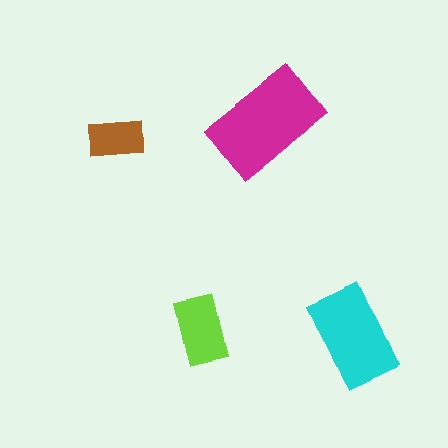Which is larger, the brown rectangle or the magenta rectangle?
The magenta one.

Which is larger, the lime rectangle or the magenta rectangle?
The magenta one.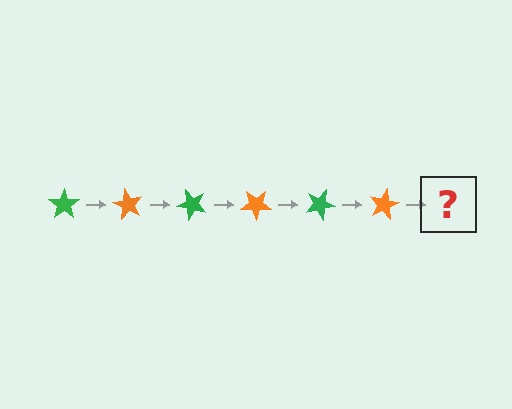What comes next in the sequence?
The next element should be a green star, rotated 360 degrees from the start.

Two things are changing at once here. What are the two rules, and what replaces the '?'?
The two rules are that it rotates 60 degrees each step and the color cycles through green and orange. The '?' should be a green star, rotated 360 degrees from the start.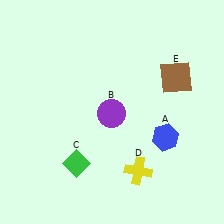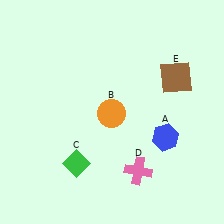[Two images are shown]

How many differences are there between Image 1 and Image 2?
There are 2 differences between the two images.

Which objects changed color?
B changed from purple to orange. D changed from yellow to pink.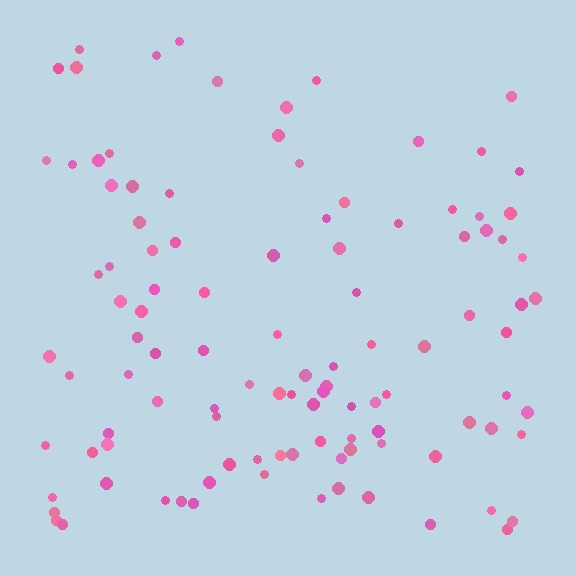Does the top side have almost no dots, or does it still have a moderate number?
Still a moderate number, just noticeably fewer than the bottom.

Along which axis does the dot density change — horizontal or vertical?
Vertical.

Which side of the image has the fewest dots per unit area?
The top.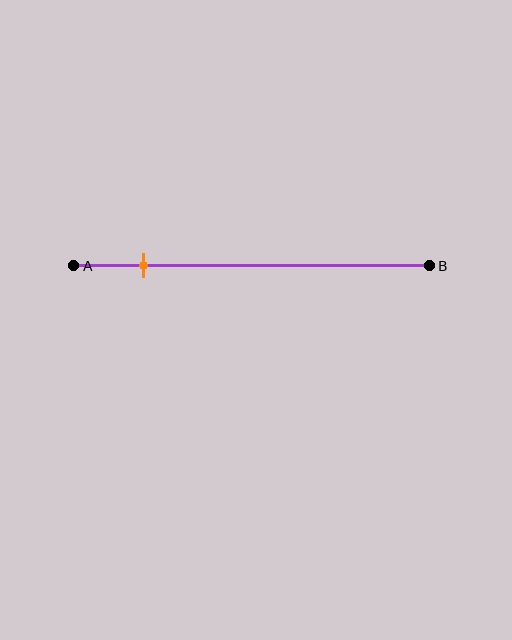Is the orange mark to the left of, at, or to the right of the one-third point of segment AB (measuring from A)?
The orange mark is to the left of the one-third point of segment AB.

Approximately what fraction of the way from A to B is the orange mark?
The orange mark is approximately 20% of the way from A to B.